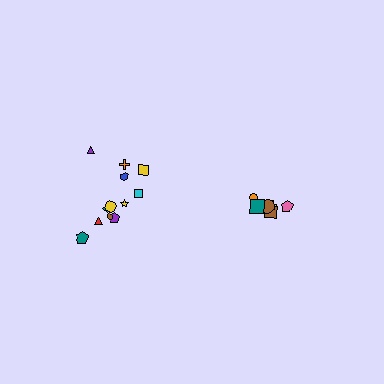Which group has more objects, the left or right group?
The left group.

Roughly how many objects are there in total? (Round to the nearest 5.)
Roughly 20 objects in total.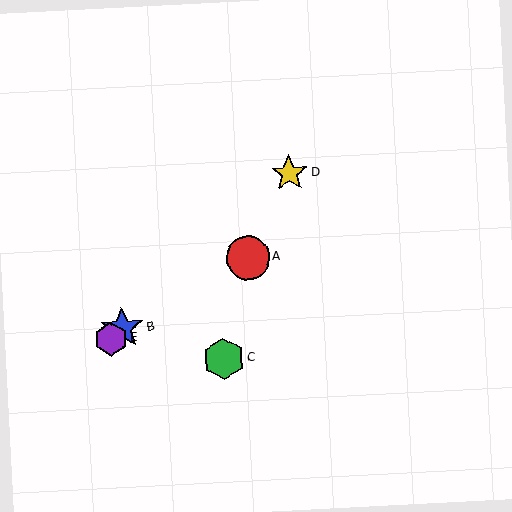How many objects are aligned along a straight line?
3 objects (B, D, E) are aligned along a straight line.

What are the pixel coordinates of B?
Object B is at (122, 328).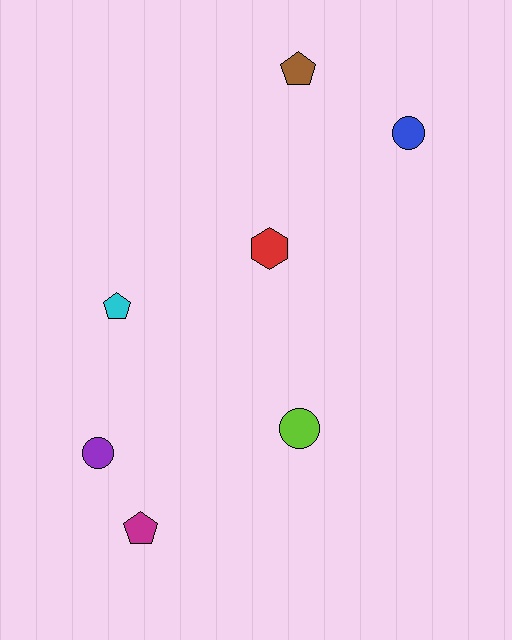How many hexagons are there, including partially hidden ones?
There is 1 hexagon.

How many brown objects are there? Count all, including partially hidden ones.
There is 1 brown object.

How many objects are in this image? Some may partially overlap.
There are 7 objects.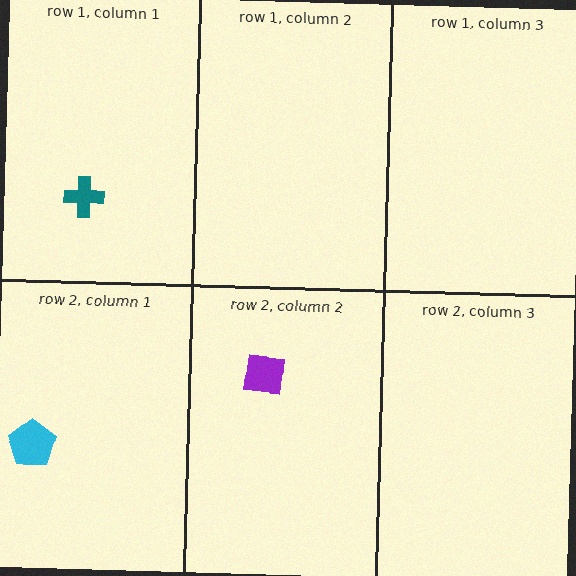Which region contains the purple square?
The row 2, column 2 region.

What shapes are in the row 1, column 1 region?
The teal cross.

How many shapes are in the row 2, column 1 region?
1.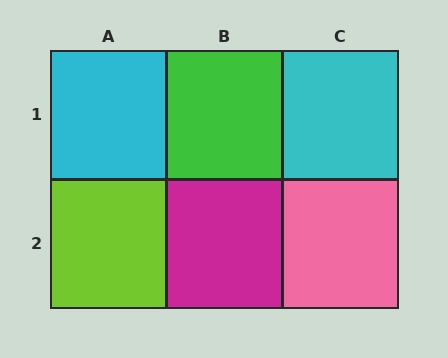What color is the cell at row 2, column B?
Magenta.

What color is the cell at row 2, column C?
Pink.